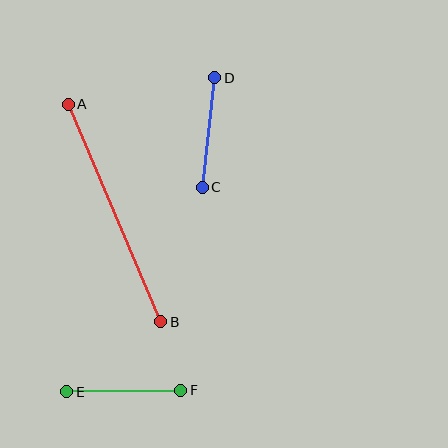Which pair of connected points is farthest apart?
Points A and B are farthest apart.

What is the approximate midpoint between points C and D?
The midpoint is at approximately (209, 133) pixels.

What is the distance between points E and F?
The distance is approximately 114 pixels.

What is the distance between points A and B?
The distance is approximately 236 pixels.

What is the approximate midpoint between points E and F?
The midpoint is at approximately (124, 391) pixels.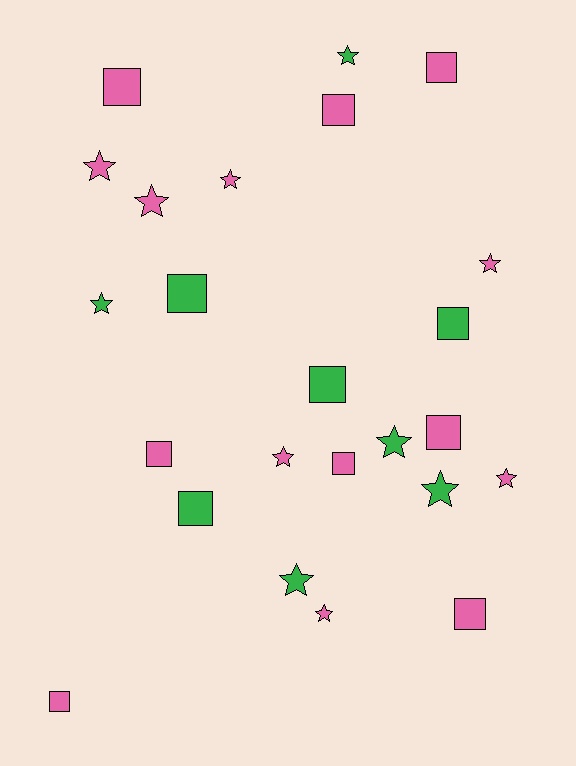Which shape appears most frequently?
Star, with 12 objects.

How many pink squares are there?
There are 8 pink squares.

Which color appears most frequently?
Pink, with 15 objects.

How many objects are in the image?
There are 24 objects.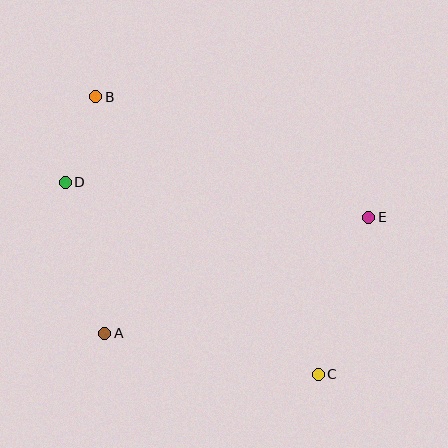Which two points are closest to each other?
Points B and D are closest to each other.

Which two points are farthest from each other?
Points B and C are farthest from each other.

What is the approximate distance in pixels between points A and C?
The distance between A and C is approximately 218 pixels.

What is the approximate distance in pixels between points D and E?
The distance between D and E is approximately 305 pixels.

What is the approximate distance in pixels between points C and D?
The distance between C and D is approximately 318 pixels.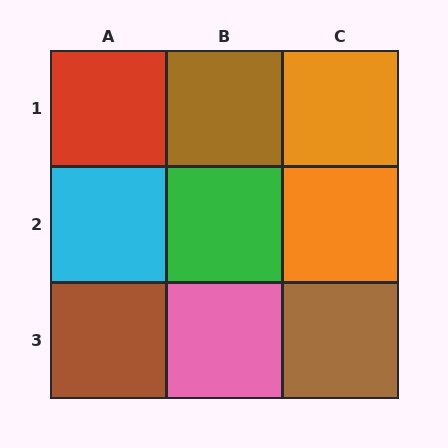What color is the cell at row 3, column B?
Pink.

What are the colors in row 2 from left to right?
Cyan, green, orange.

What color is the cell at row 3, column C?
Brown.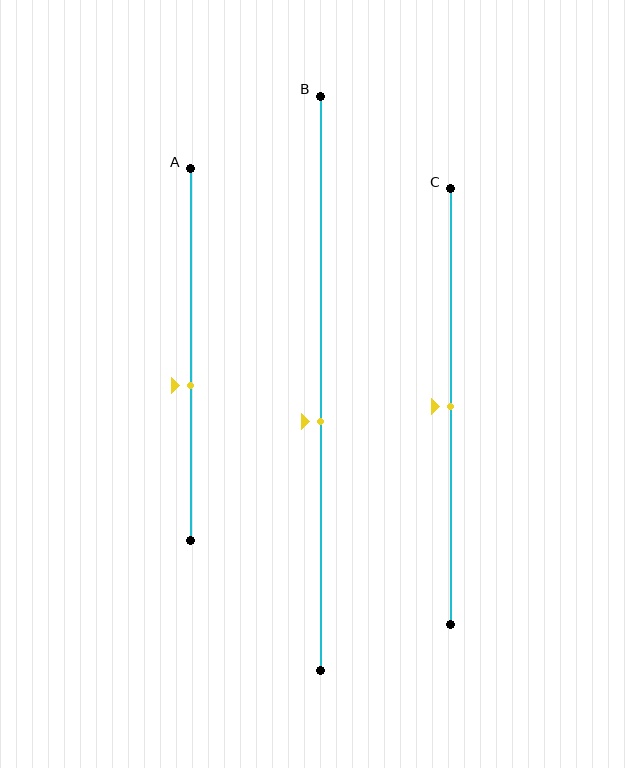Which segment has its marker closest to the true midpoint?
Segment C has its marker closest to the true midpoint.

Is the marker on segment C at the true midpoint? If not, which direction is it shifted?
Yes, the marker on segment C is at the true midpoint.